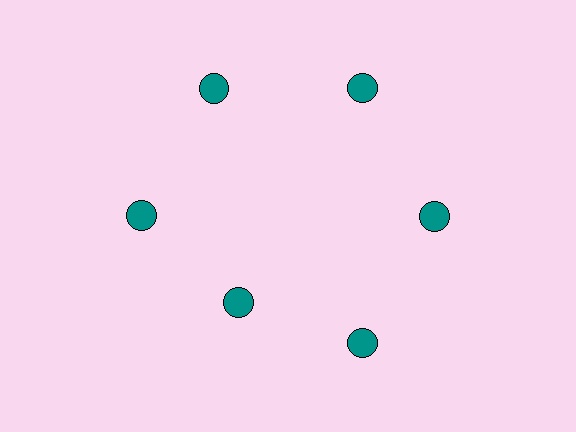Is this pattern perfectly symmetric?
No. The 6 teal circles are arranged in a ring, but one element near the 7 o'clock position is pulled inward toward the center, breaking the 6-fold rotational symmetry.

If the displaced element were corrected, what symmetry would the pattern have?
It would have 6-fold rotational symmetry — the pattern would map onto itself every 60 degrees.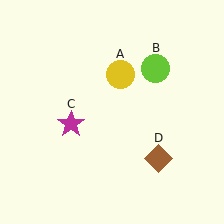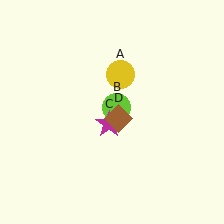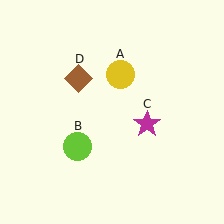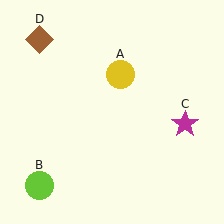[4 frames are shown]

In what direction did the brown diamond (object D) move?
The brown diamond (object D) moved up and to the left.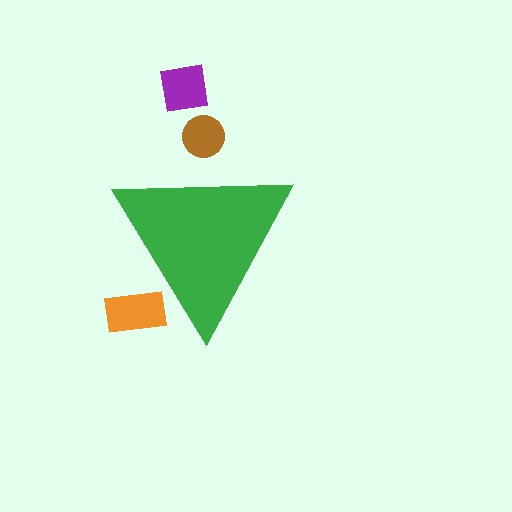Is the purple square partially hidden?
No, the purple square is fully visible.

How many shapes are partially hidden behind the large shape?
2 shapes are partially hidden.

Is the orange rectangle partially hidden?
Yes, the orange rectangle is partially hidden behind the green triangle.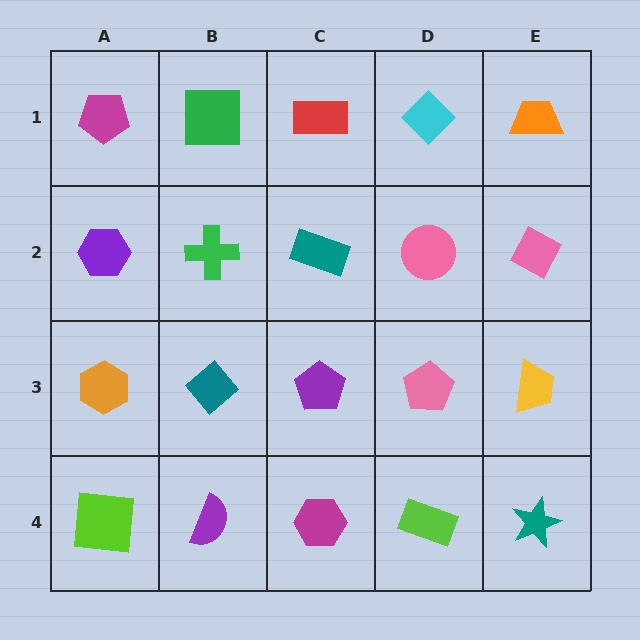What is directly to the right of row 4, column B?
A magenta hexagon.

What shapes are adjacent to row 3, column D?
A pink circle (row 2, column D), a lime rectangle (row 4, column D), a purple pentagon (row 3, column C), a yellow trapezoid (row 3, column E).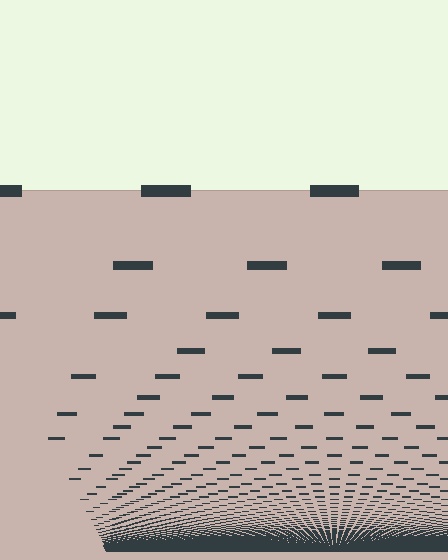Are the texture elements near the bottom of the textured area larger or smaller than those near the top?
Smaller. The gradient is inverted — elements near the bottom are smaller and denser.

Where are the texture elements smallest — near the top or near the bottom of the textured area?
Near the bottom.